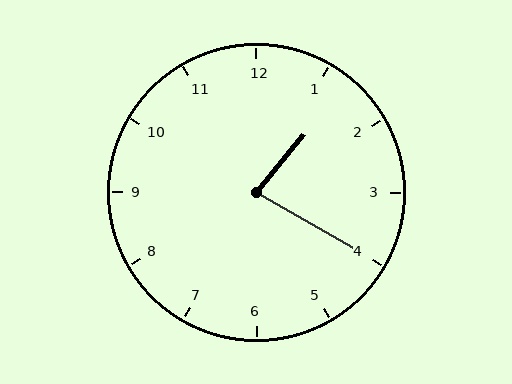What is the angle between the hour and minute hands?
Approximately 80 degrees.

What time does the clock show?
1:20.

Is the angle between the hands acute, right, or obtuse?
It is acute.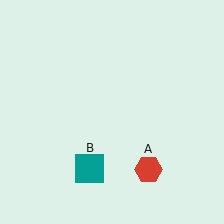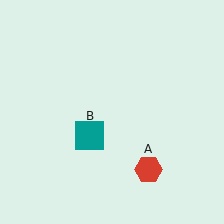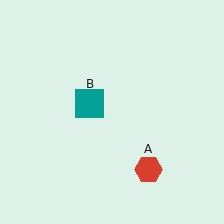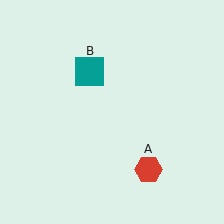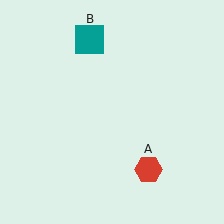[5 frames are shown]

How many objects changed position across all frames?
1 object changed position: teal square (object B).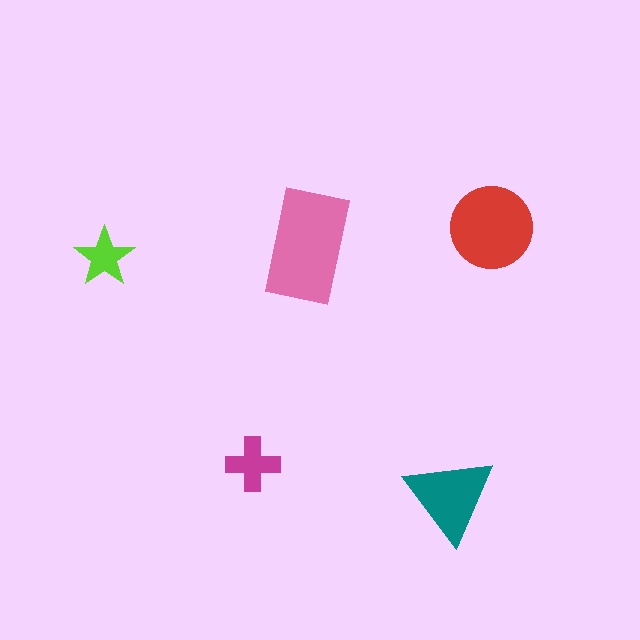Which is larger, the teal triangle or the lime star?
The teal triangle.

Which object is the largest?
The pink rectangle.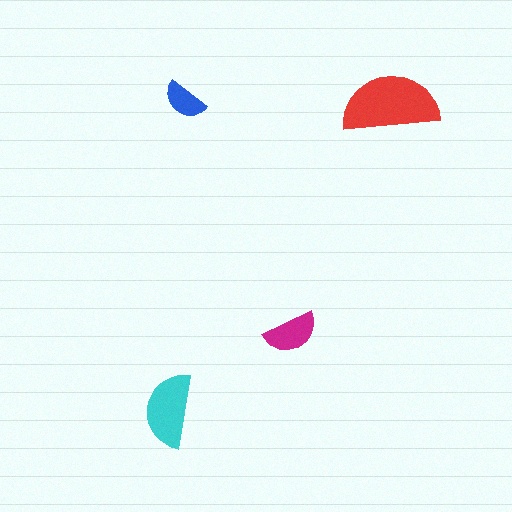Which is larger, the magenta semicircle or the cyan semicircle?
The cyan one.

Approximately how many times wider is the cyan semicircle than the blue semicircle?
About 1.5 times wider.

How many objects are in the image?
There are 4 objects in the image.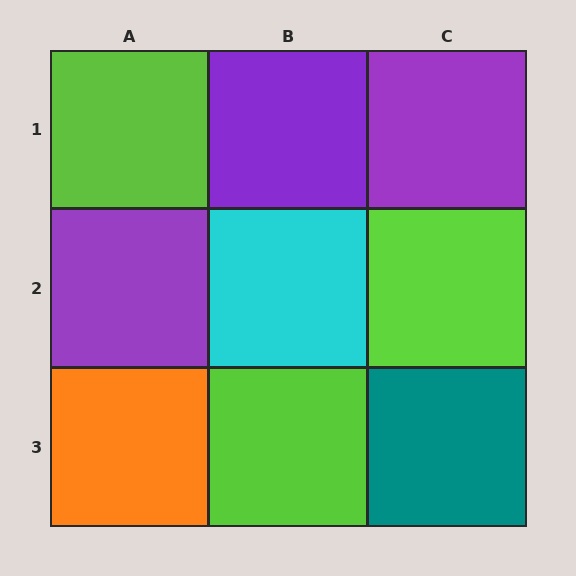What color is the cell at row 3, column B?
Lime.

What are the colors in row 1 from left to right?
Lime, purple, purple.